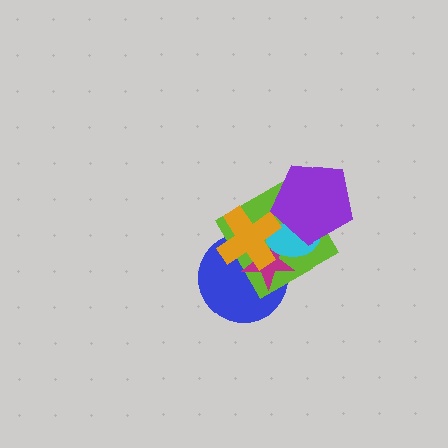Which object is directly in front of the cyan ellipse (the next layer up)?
The orange cross is directly in front of the cyan ellipse.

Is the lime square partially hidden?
Yes, it is partially covered by another shape.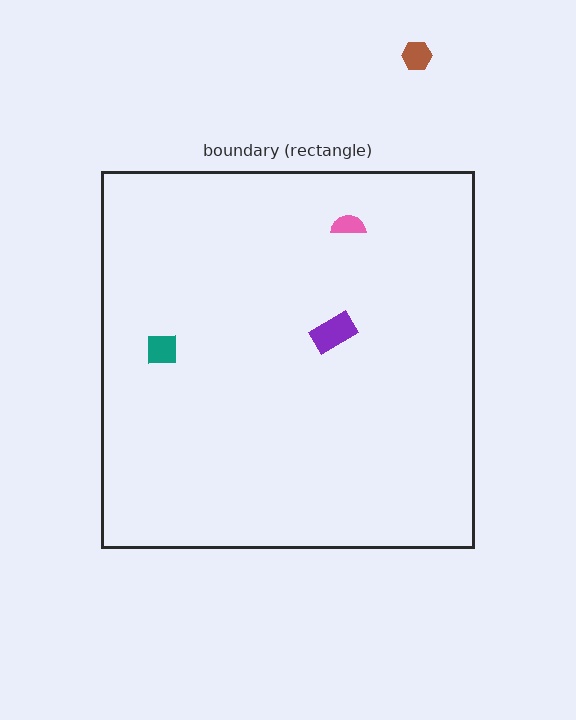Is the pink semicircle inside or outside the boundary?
Inside.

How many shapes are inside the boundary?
3 inside, 1 outside.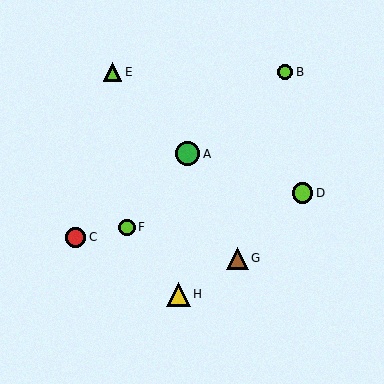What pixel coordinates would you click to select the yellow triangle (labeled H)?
Click at (179, 294) to select the yellow triangle H.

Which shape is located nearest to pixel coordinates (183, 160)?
The green circle (labeled A) at (188, 154) is nearest to that location.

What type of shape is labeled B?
Shape B is a lime circle.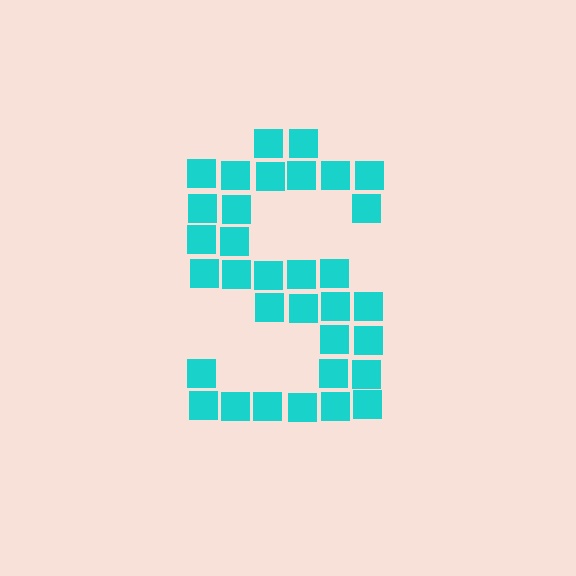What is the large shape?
The large shape is the letter S.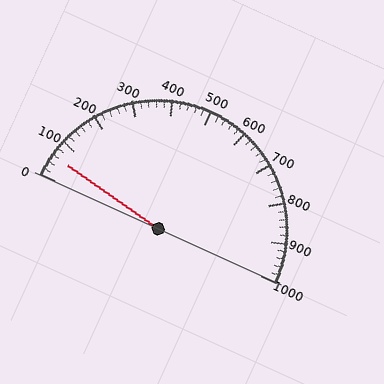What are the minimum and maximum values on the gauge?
The gauge ranges from 0 to 1000.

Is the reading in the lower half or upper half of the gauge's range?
The reading is in the lower half of the range (0 to 1000).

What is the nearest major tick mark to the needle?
The nearest major tick mark is 100.